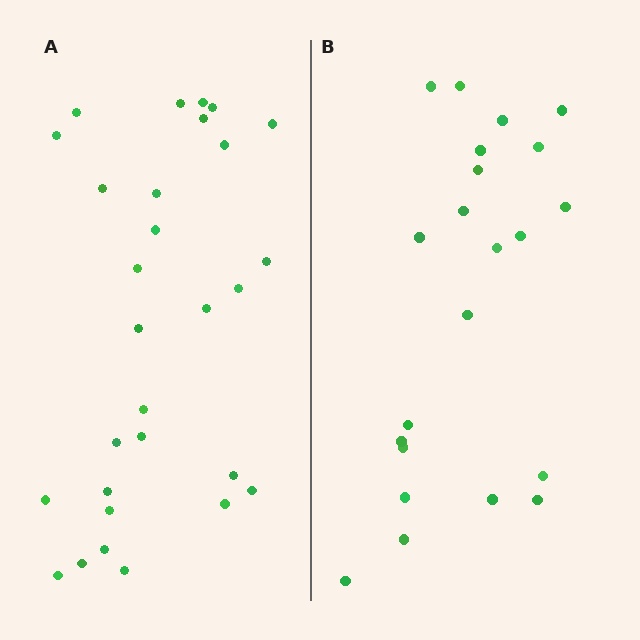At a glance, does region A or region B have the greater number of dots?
Region A (the left region) has more dots.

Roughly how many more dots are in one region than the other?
Region A has roughly 8 or so more dots than region B.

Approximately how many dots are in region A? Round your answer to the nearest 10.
About 30 dots. (The exact count is 29, which rounds to 30.)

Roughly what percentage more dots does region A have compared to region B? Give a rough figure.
About 30% more.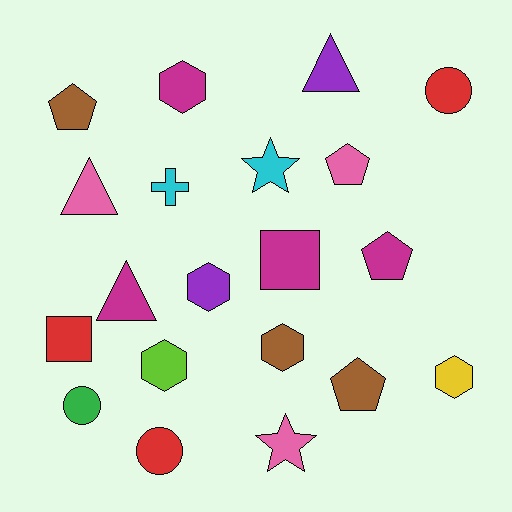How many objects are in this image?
There are 20 objects.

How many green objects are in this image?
There is 1 green object.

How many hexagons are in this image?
There are 5 hexagons.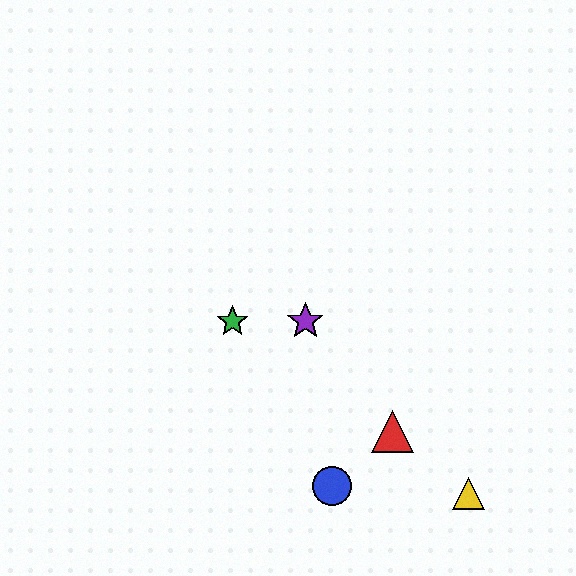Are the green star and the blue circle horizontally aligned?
No, the green star is at y≈321 and the blue circle is at y≈486.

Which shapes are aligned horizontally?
The green star, the purple star are aligned horizontally.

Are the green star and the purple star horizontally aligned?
Yes, both are at y≈321.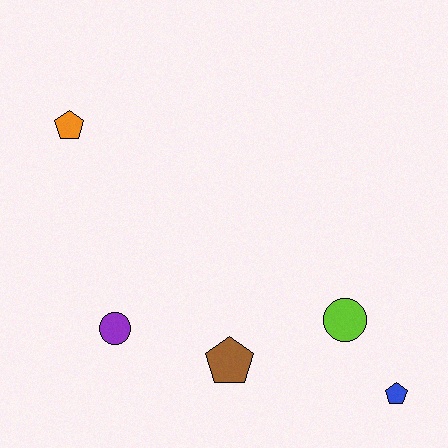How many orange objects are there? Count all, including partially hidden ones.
There is 1 orange object.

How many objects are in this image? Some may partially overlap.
There are 5 objects.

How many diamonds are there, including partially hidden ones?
There are no diamonds.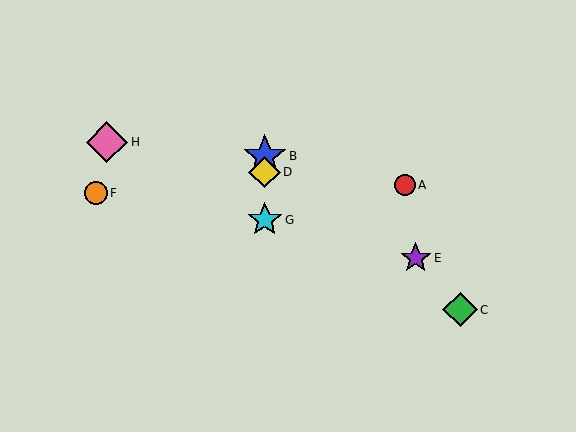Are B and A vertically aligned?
No, B is at x≈265 and A is at x≈405.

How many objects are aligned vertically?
3 objects (B, D, G) are aligned vertically.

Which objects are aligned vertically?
Objects B, D, G are aligned vertically.